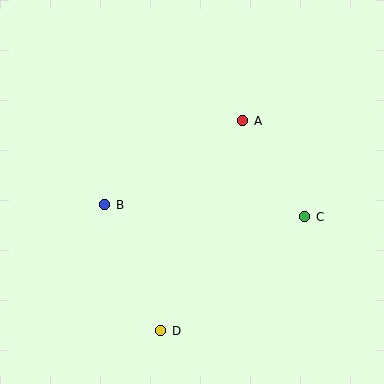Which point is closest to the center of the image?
Point A at (243, 121) is closest to the center.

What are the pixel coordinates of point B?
Point B is at (105, 205).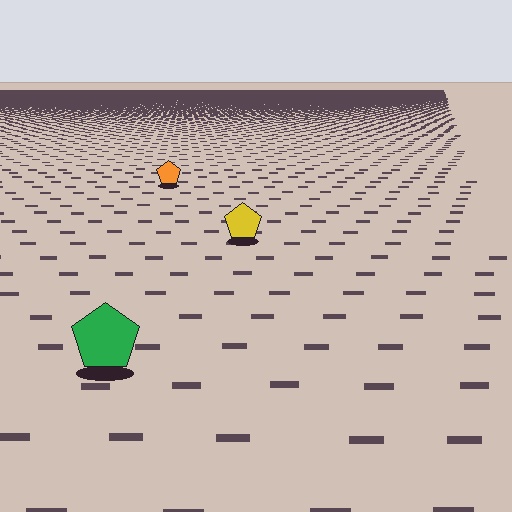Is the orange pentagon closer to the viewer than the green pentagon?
No. The green pentagon is closer — you can tell from the texture gradient: the ground texture is coarser near it.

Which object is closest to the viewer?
The green pentagon is closest. The texture marks near it are larger and more spread out.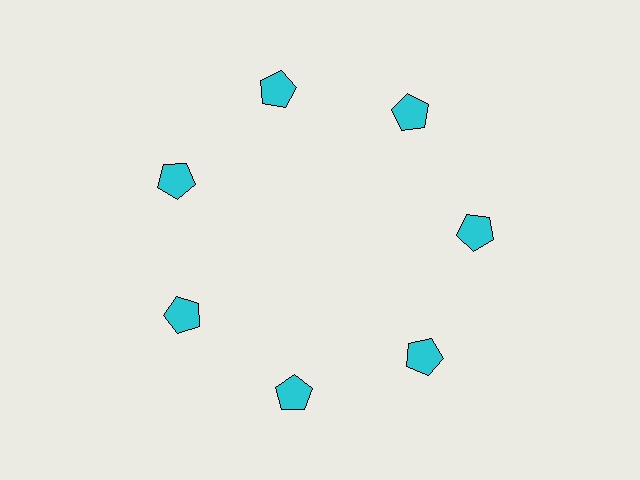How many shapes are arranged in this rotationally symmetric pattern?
There are 7 shapes, arranged in 7 groups of 1.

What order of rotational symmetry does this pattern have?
This pattern has 7-fold rotational symmetry.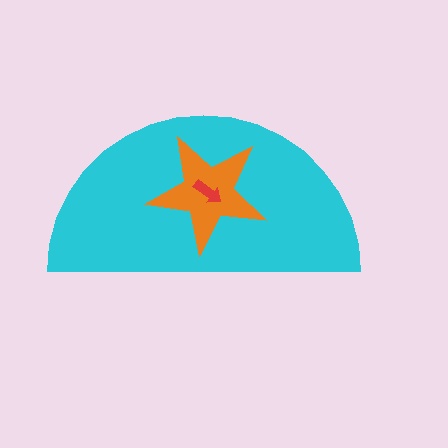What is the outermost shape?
The cyan semicircle.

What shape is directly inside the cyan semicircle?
The orange star.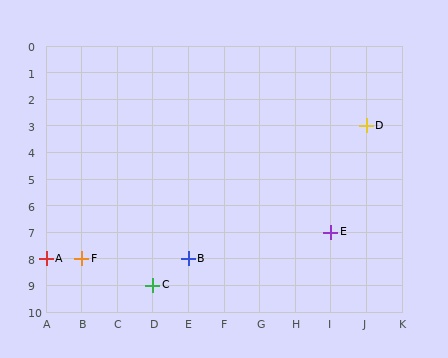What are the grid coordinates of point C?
Point C is at grid coordinates (D, 9).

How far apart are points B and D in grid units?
Points B and D are 5 columns and 5 rows apart (about 7.1 grid units diagonally).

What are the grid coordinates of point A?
Point A is at grid coordinates (A, 8).